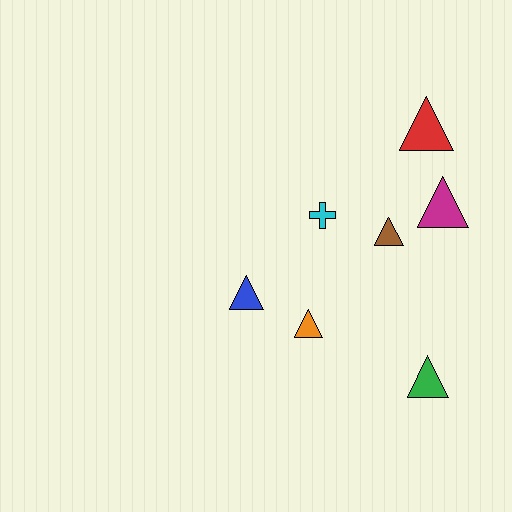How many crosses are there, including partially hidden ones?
There is 1 cross.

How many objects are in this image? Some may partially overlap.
There are 7 objects.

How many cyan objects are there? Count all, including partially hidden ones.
There is 1 cyan object.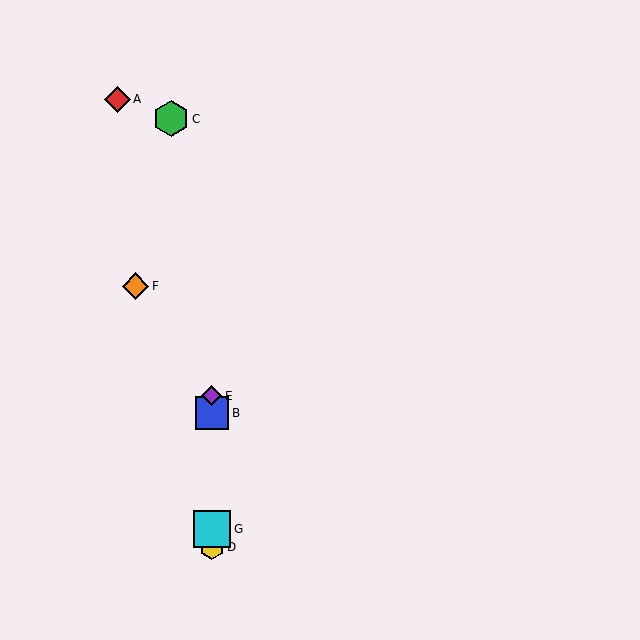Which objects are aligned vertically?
Objects B, D, E, G are aligned vertically.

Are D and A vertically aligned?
No, D is at x≈212 and A is at x≈117.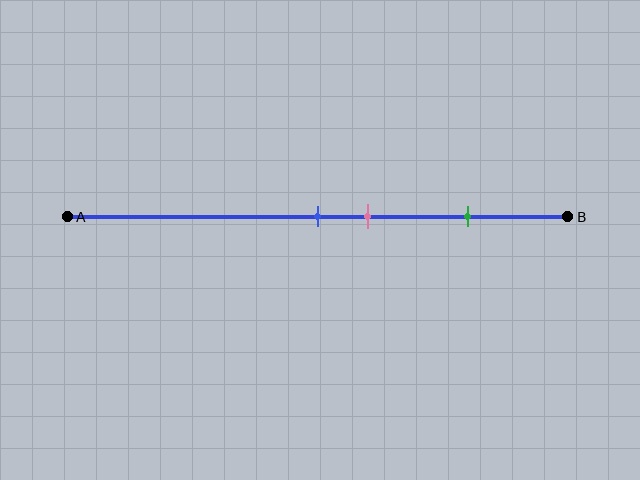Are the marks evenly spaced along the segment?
No, the marks are not evenly spaced.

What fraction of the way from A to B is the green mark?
The green mark is approximately 80% (0.8) of the way from A to B.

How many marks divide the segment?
There are 3 marks dividing the segment.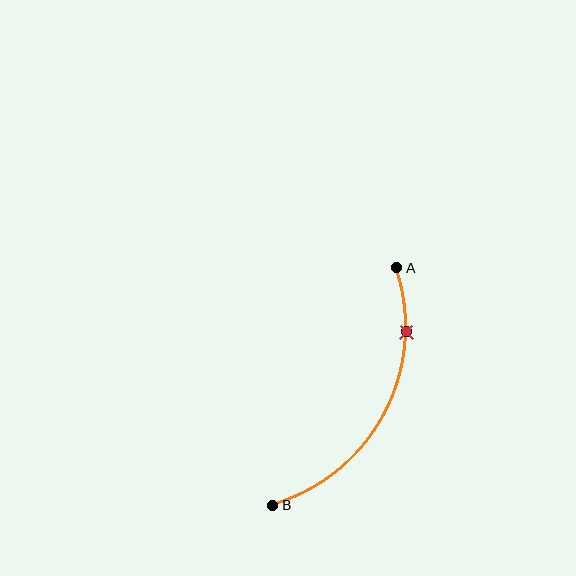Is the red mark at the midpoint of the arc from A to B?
No. The red mark lies on the arc but is closer to endpoint A. The arc midpoint would be at the point on the curve equidistant along the arc from both A and B.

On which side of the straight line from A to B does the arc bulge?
The arc bulges to the right of the straight line connecting A and B.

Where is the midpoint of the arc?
The arc midpoint is the point on the curve farthest from the straight line joining A and B. It sits to the right of that line.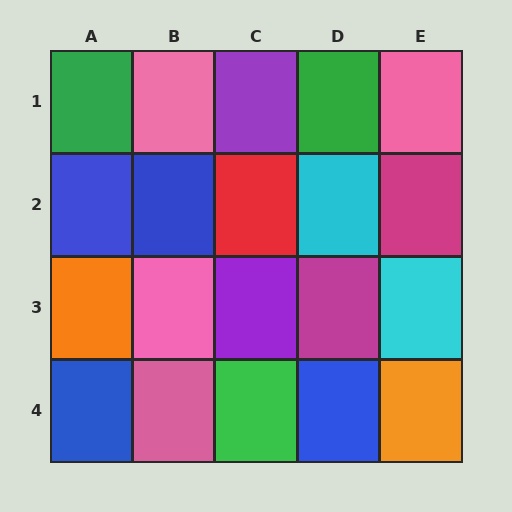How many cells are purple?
2 cells are purple.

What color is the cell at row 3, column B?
Pink.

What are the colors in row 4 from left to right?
Blue, pink, green, blue, orange.